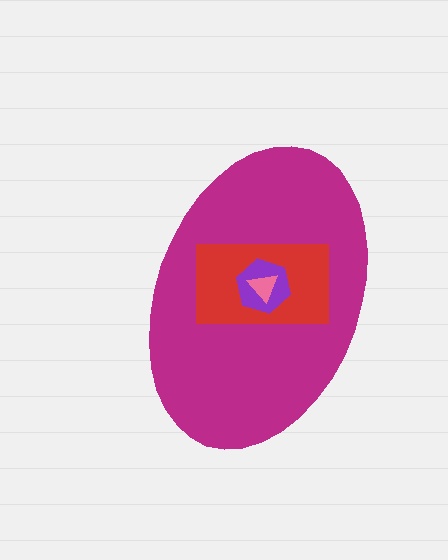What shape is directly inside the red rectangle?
The purple hexagon.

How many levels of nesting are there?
4.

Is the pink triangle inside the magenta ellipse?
Yes.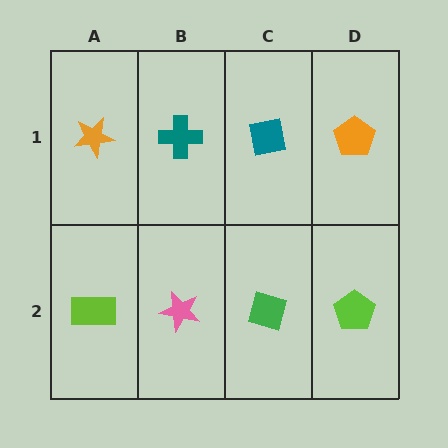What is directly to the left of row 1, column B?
An orange star.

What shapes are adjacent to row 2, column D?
An orange pentagon (row 1, column D), a green diamond (row 2, column C).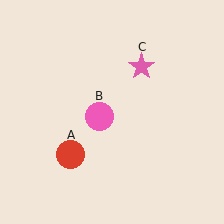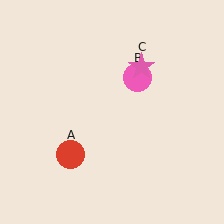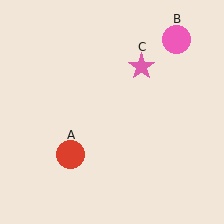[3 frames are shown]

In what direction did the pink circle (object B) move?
The pink circle (object B) moved up and to the right.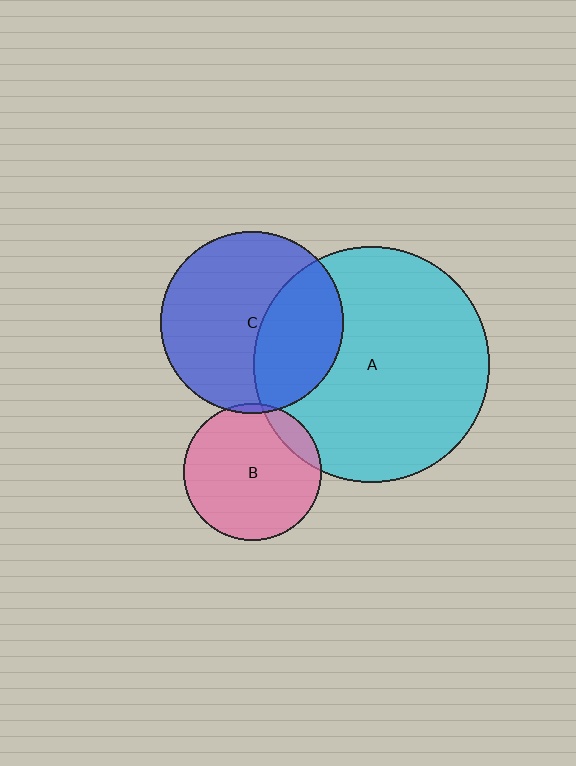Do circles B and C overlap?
Yes.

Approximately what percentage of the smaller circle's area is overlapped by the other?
Approximately 5%.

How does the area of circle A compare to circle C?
Approximately 1.7 times.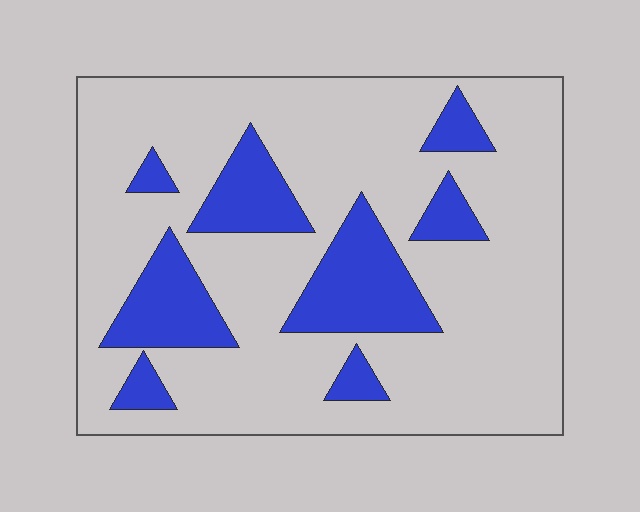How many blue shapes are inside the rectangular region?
8.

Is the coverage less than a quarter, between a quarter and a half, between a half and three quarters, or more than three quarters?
Less than a quarter.